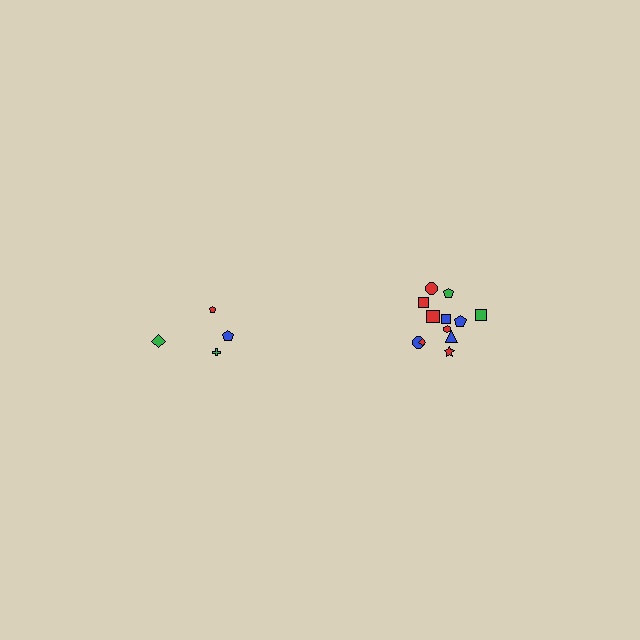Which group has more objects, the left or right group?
The right group.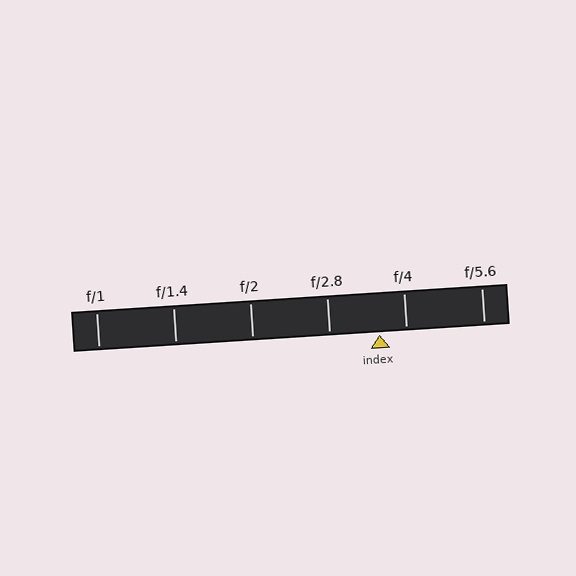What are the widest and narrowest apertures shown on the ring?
The widest aperture shown is f/1 and the narrowest is f/5.6.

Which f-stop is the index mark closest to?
The index mark is closest to f/4.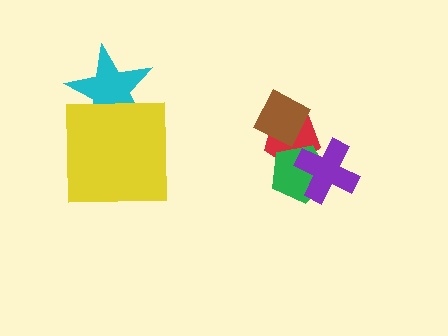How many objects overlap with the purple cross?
2 objects overlap with the purple cross.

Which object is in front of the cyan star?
The yellow square is in front of the cyan star.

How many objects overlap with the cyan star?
1 object overlaps with the cyan star.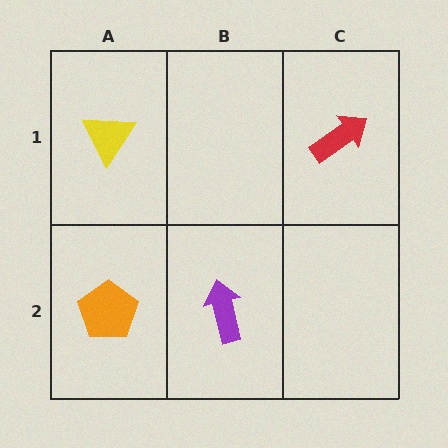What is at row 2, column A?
An orange pentagon.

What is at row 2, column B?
A purple arrow.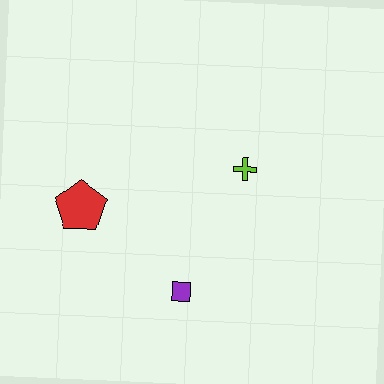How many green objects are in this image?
There are no green objects.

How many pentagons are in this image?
There is 1 pentagon.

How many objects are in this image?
There are 3 objects.